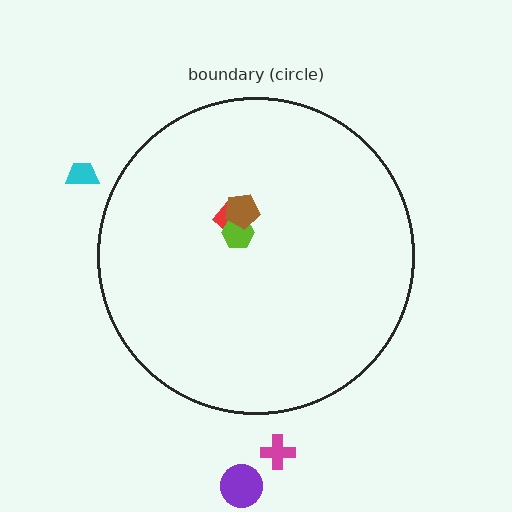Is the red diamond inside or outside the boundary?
Inside.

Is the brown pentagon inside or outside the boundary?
Inside.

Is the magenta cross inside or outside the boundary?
Outside.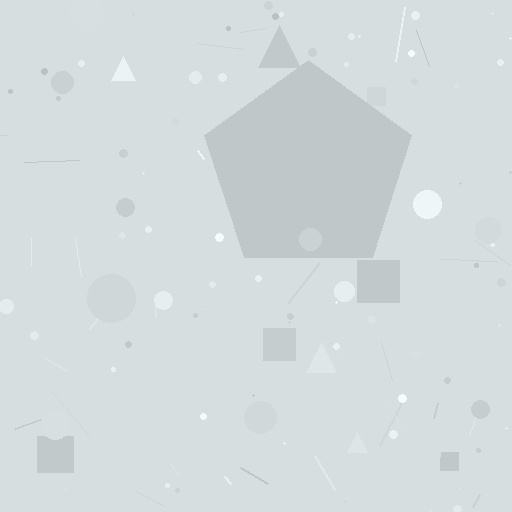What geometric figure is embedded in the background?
A pentagon is embedded in the background.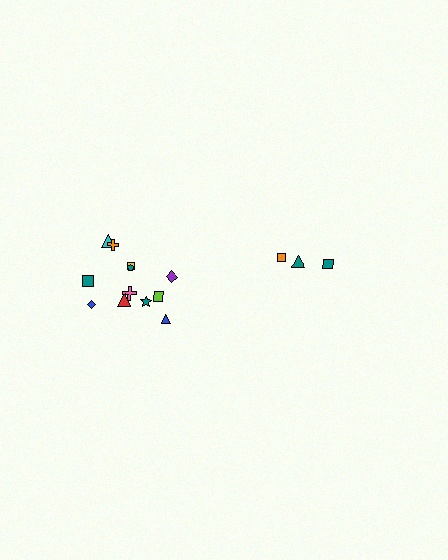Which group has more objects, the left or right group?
The left group.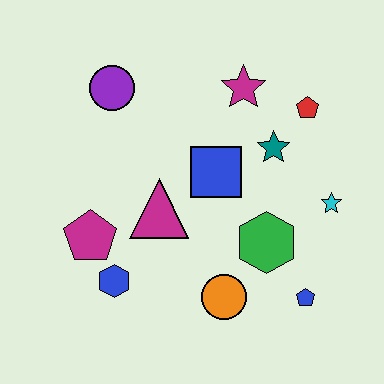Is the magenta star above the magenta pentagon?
Yes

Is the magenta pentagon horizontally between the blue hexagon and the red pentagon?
No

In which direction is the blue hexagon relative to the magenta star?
The blue hexagon is below the magenta star.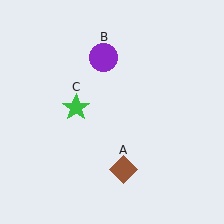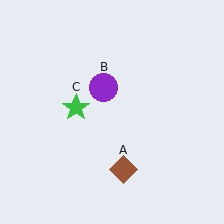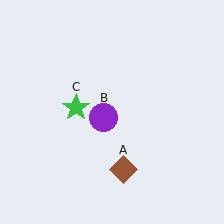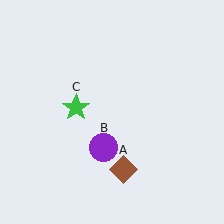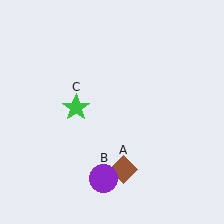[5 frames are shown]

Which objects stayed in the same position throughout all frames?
Brown diamond (object A) and green star (object C) remained stationary.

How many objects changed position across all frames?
1 object changed position: purple circle (object B).